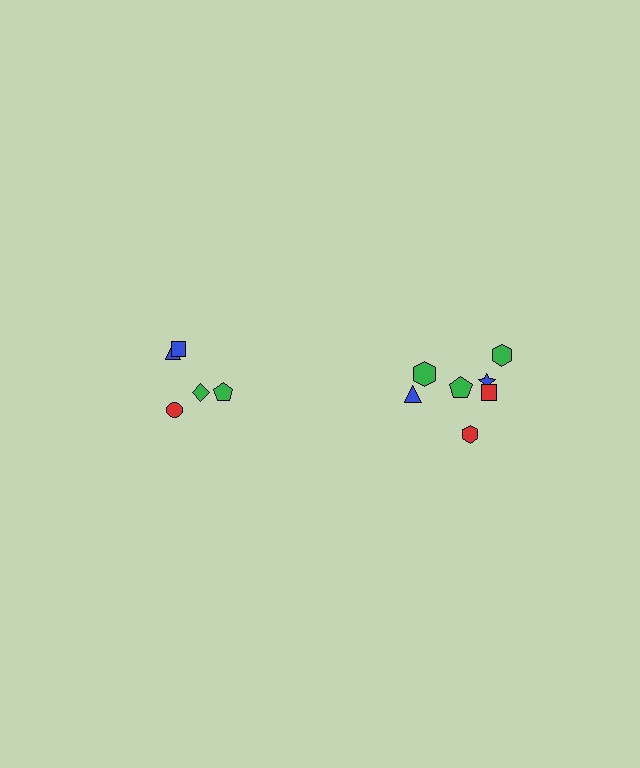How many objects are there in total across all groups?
There are 12 objects.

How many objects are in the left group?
There are 5 objects.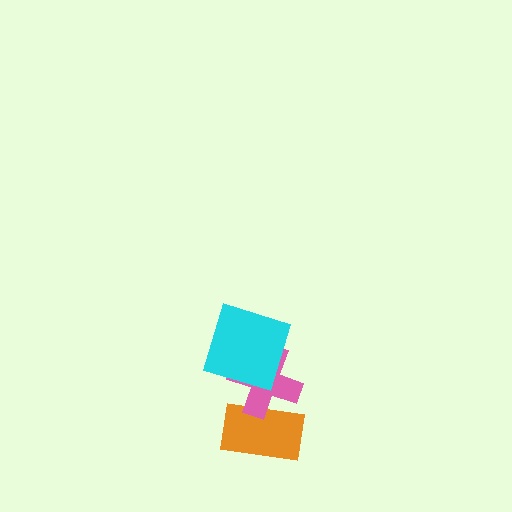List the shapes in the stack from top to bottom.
From top to bottom: the cyan square, the pink cross, the orange rectangle.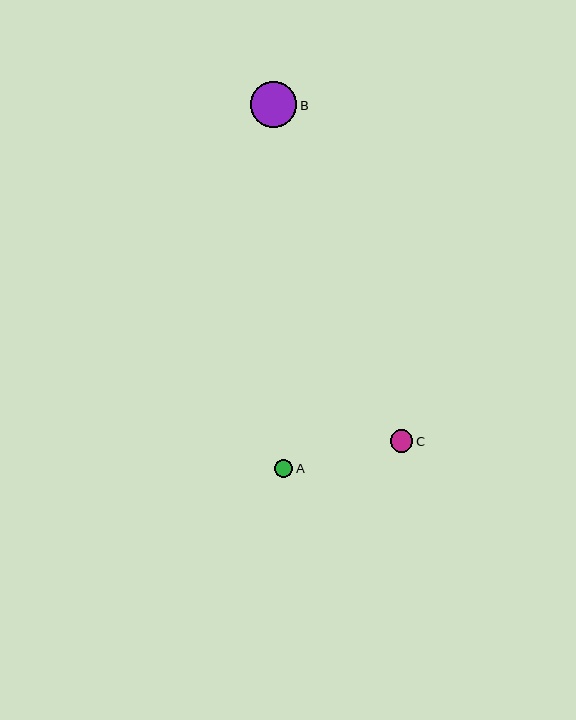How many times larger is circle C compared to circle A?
Circle C is approximately 1.2 times the size of circle A.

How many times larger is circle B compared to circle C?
Circle B is approximately 2.0 times the size of circle C.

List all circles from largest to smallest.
From largest to smallest: B, C, A.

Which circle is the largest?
Circle B is the largest with a size of approximately 46 pixels.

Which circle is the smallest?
Circle A is the smallest with a size of approximately 18 pixels.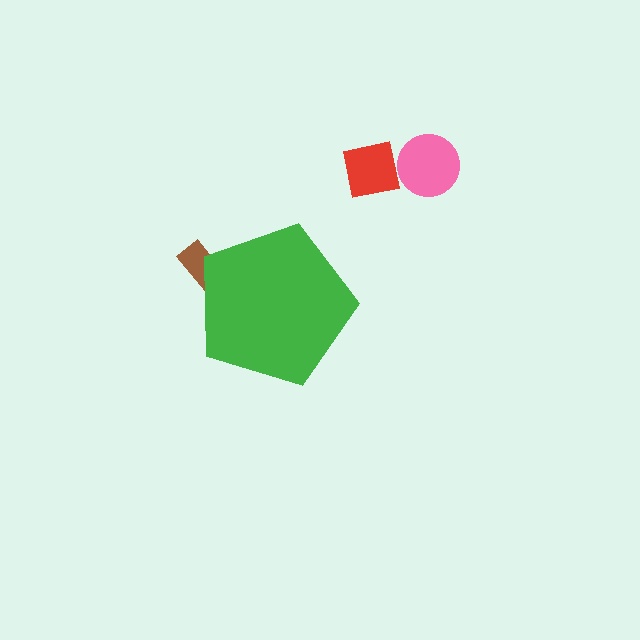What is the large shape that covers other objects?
A green pentagon.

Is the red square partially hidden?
No, the red square is fully visible.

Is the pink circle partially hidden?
No, the pink circle is fully visible.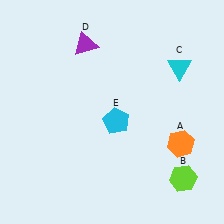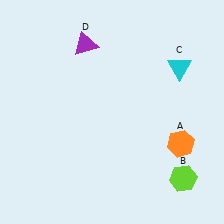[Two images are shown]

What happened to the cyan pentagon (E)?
The cyan pentagon (E) was removed in Image 2. It was in the bottom-right area of Image 1.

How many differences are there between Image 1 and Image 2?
There is 1 difference between the two images.